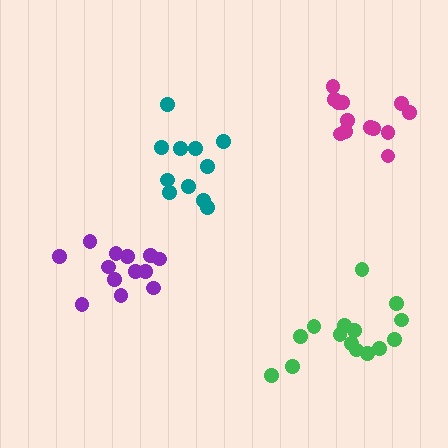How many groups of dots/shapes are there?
There are 4 groups.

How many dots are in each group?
Group 1: 11 dots, Group 2: 13 dots, Group 3: 13 dots, Group 4: 15 dots (52 total).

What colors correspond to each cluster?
The clusters are colored: teal, purple, magenta, green.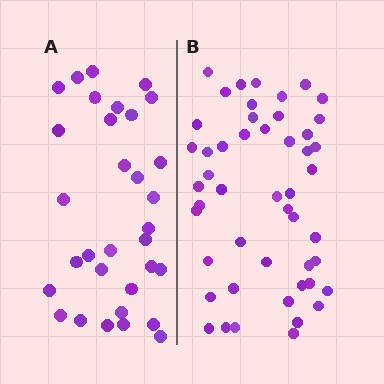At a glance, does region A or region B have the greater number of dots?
Region B (the right region) has more dots.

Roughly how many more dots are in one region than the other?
Region B has approximately 15 more dots than region A.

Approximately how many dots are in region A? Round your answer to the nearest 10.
About 30 dots. (The exact count is 32, which rounds to 30.)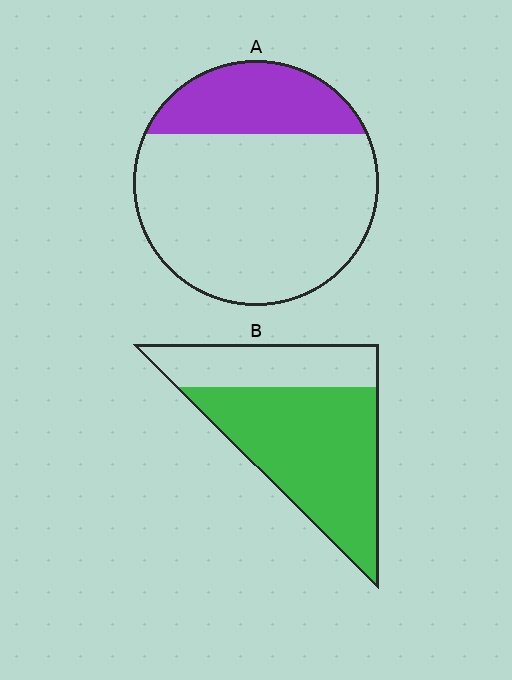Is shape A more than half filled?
No.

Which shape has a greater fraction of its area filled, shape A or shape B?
Shape B.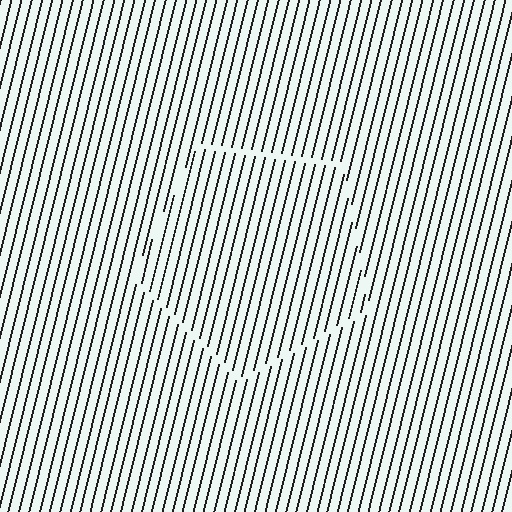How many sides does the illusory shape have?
5 sides — the line-ends trace a pentagon.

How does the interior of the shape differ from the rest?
The interior of the shape contains the same grating, shifted by half a period — the contour is defined by the phase discontinuity where line-ends from the inner and outer gratings abut.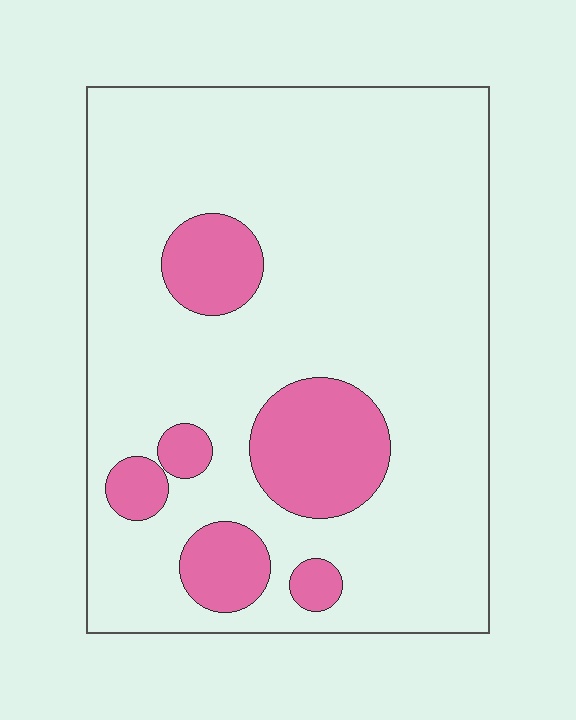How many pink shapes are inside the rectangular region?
6.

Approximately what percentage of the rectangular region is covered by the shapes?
Approximately 20%.